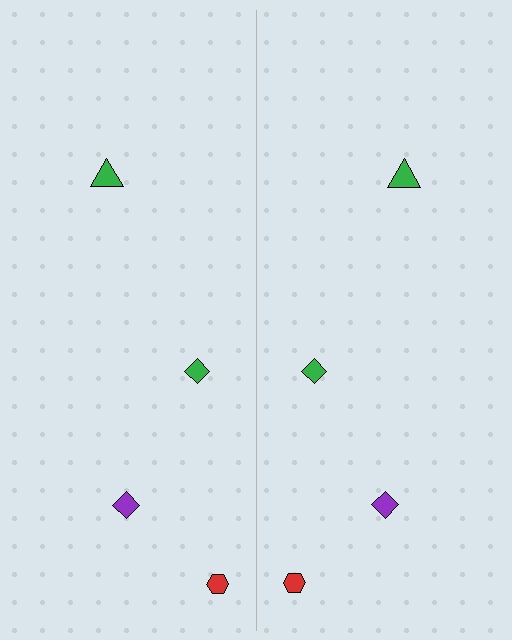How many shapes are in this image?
There are 8 shapes in this image.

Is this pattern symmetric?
Yes, this pattern has bilateral (reflection) symmetry.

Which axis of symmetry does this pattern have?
The pattern has a vertical axis of symmetry running through the center of the image.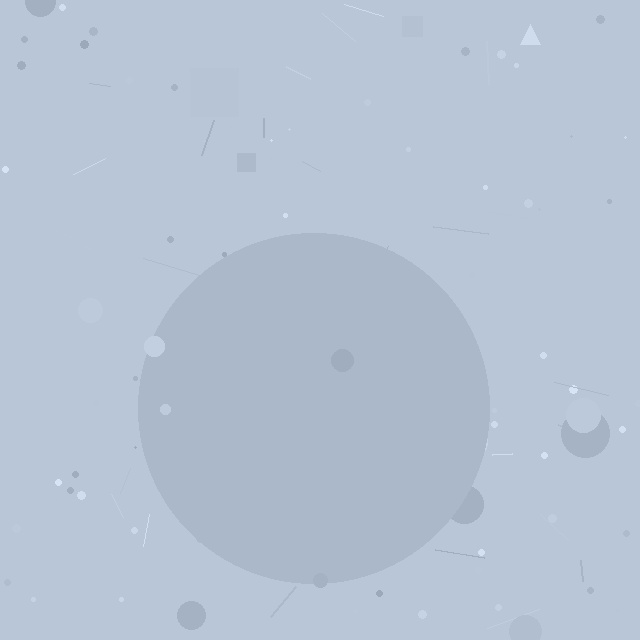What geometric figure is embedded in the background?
A circle is embedded in the background.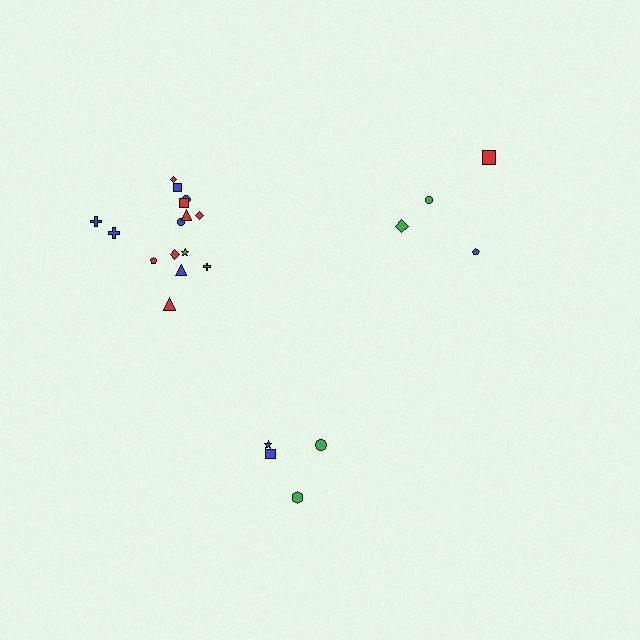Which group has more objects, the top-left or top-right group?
The top-left group.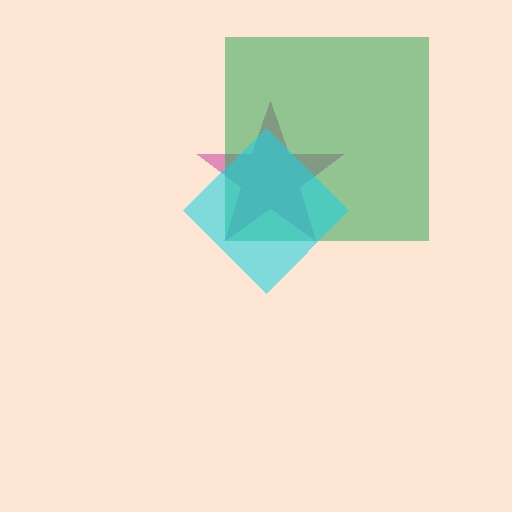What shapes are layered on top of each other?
The layered shapes are: a magenta star, a green square, a cyan diamond.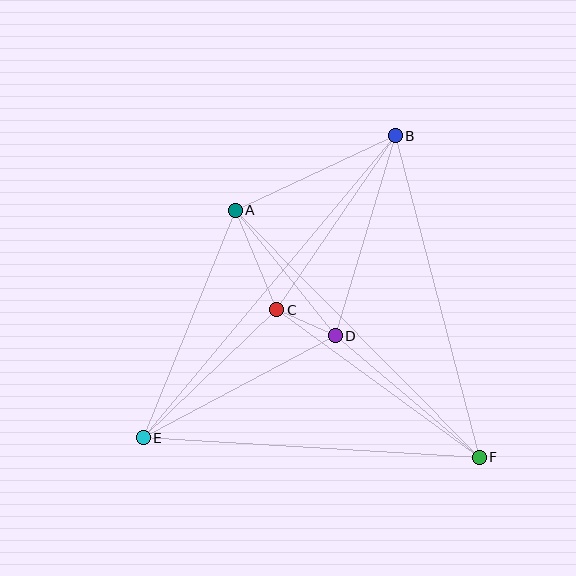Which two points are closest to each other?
Points C and D are closest to each other.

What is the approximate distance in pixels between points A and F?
The distance between A and F is approximately 347 pixels.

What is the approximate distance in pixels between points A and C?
The distance between A and C is approximately 108 pixels.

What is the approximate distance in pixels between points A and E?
The distance between A and E is approximately 246 pixels.